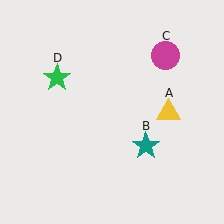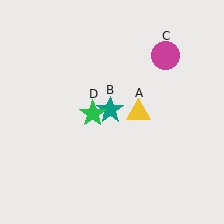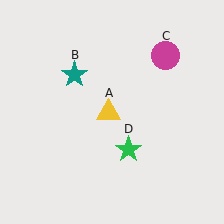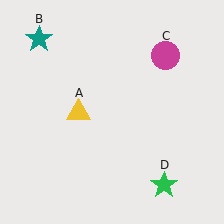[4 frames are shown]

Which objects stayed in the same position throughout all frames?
Magenta circle (object C) remained stationary.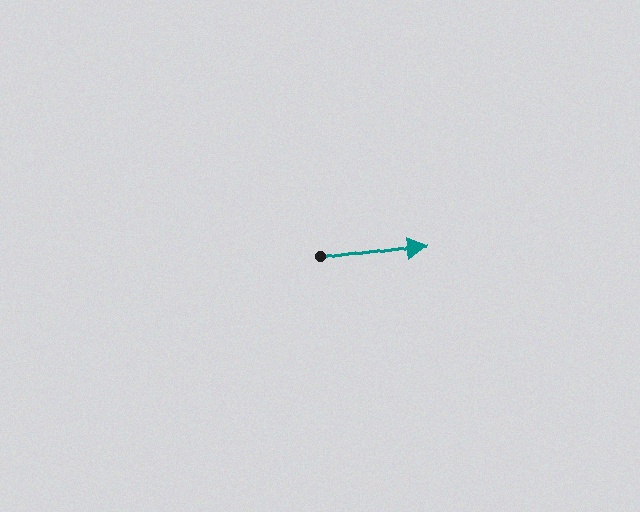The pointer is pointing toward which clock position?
Roughly 3 o'clock.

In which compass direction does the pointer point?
East.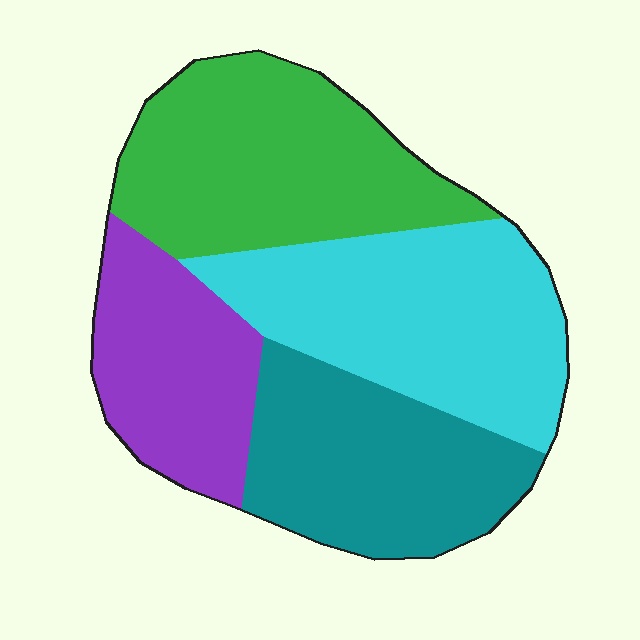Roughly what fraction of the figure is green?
Green covers around 30% of the figure.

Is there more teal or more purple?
Teal.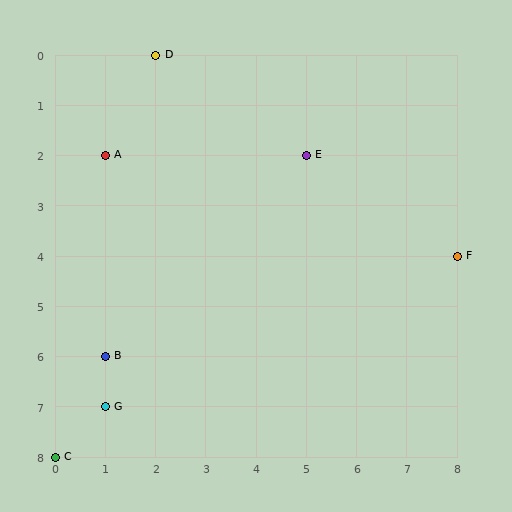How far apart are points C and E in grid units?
Points C and E are 5 columns and 6 rows apart (about 7.8 grid units diagonally).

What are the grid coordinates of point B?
Point B is at grid coordinates (1, 6).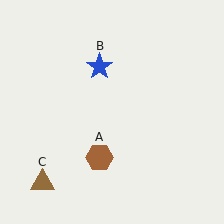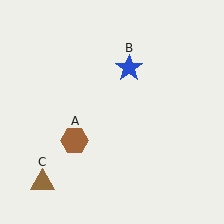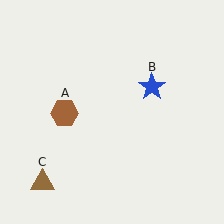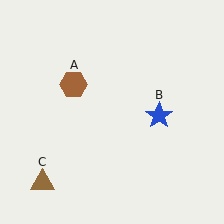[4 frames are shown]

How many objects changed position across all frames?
2 objects changed position: brown hexagon (object A), blue star (object B).